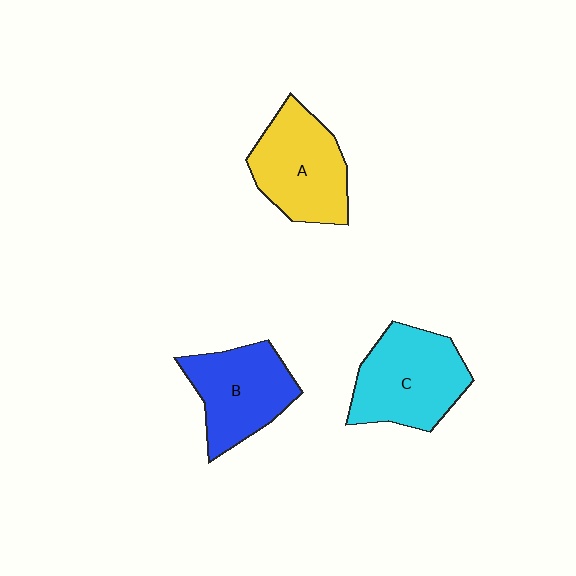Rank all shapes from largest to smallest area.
From largest to smallest: C (cyan), A (yellow), B (blue).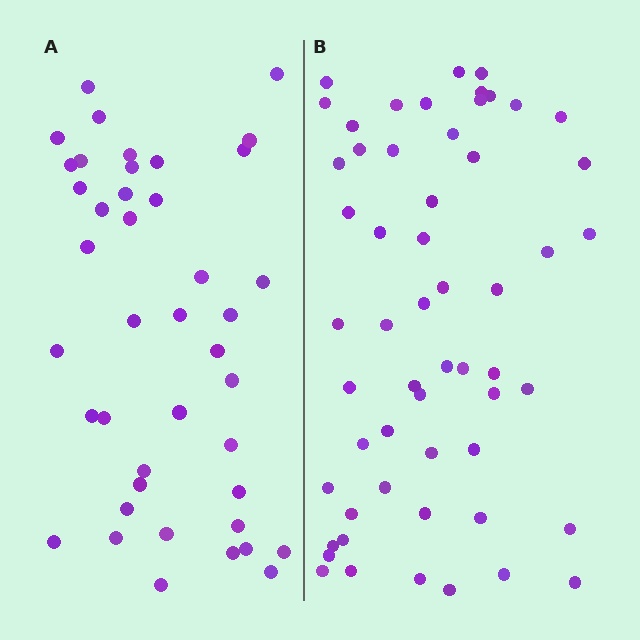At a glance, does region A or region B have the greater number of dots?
Region B (the right region) has more dots.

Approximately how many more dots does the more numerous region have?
Region B has approximately 15 more dots than region A.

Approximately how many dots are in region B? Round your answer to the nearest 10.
About 60 dots. (The exact count is 56, which rounds to 60.)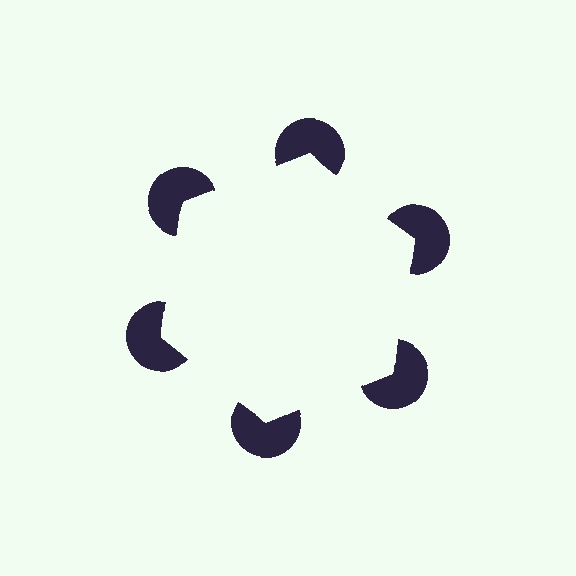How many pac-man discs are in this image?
There are 6 — one at each vertex of the illusory hexagon.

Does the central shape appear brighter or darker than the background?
It typically appears slightly brighter than the background, even though no actual brightness change is drawn.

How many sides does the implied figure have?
6 sides.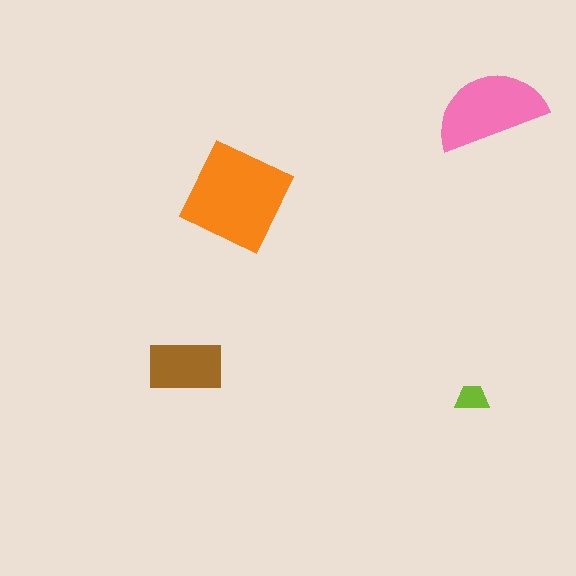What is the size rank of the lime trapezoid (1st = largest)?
4th.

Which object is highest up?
The pink semicircle is topmost.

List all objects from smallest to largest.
The lime trapezoid, the brown rectangle, the pink semicircle, the orange square.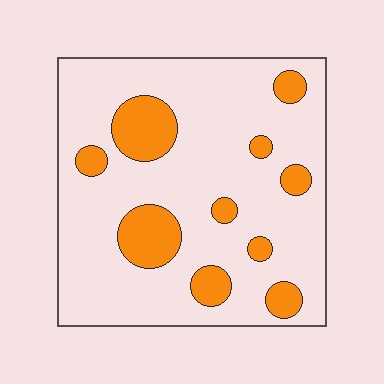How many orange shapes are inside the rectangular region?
10.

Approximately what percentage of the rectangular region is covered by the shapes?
Approximately 20%.